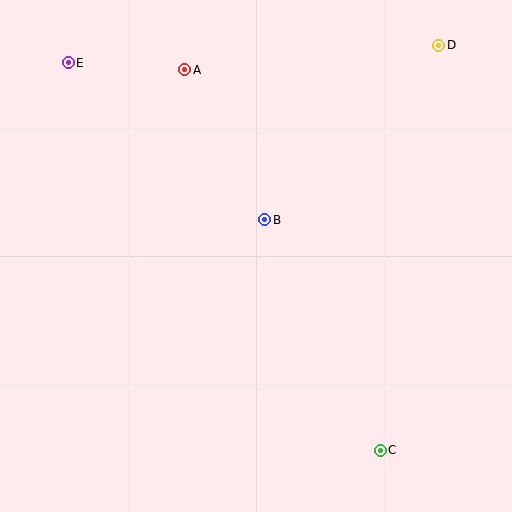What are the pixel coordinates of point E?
Point E is at (68, 63).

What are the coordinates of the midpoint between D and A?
The midpoint between D and A is at (312, 57).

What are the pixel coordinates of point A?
Point A is at (185, 70).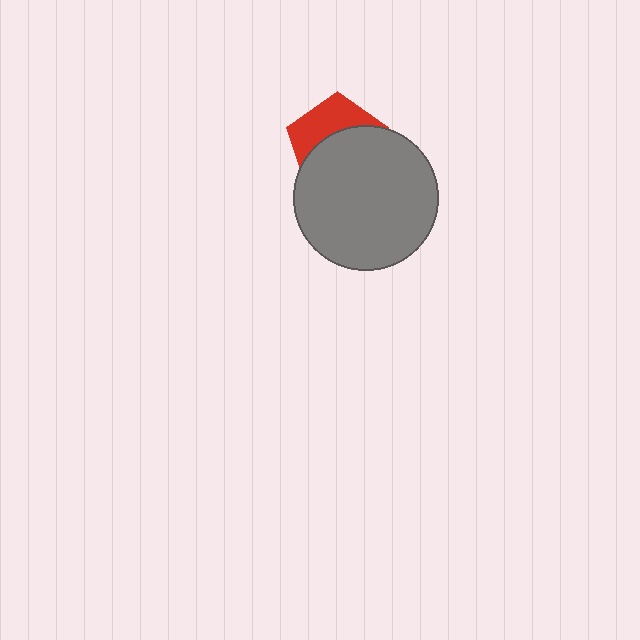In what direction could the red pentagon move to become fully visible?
The red pentagon could move up. That would shift it out from behind the gray circle entirely.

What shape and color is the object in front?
The object in front is a gray circle.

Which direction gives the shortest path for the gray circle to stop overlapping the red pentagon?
Moving down gives the shortest separation.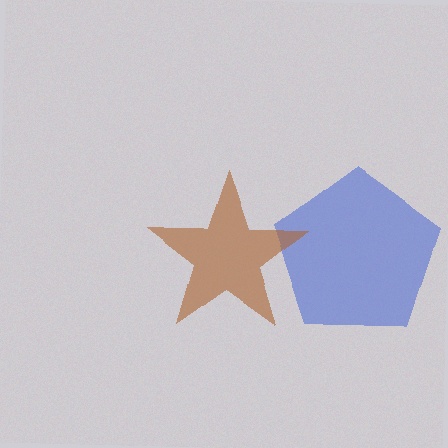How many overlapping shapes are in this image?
There are 2 overlapping shapes in the image.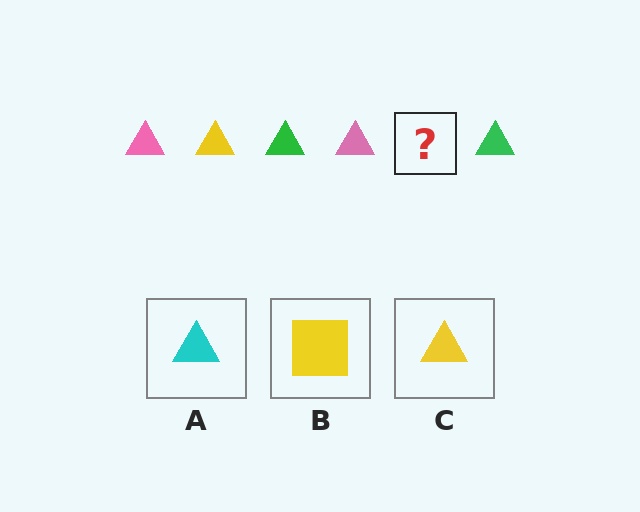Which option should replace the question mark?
Option C.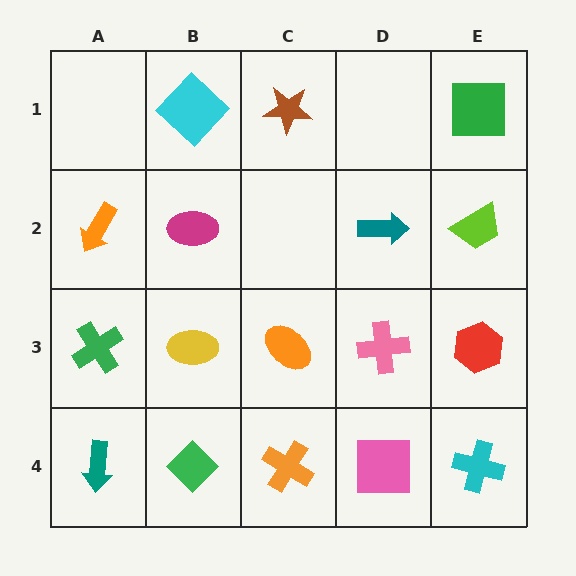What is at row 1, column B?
A cyan diamond.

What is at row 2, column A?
An orange arrow.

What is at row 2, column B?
A magenta ellipse.